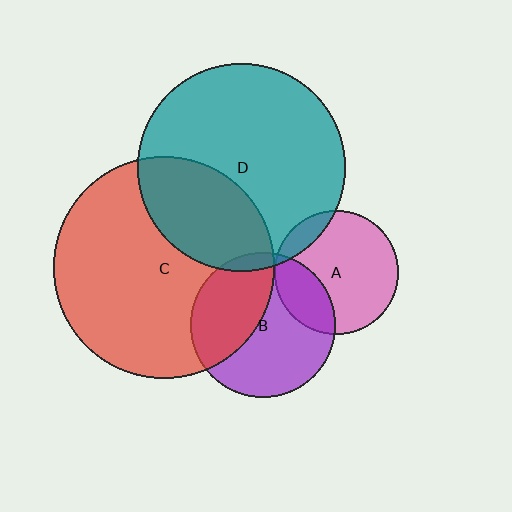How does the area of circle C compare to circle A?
Approximately 3.2 times.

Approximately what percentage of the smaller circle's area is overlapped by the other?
Approximately 25%.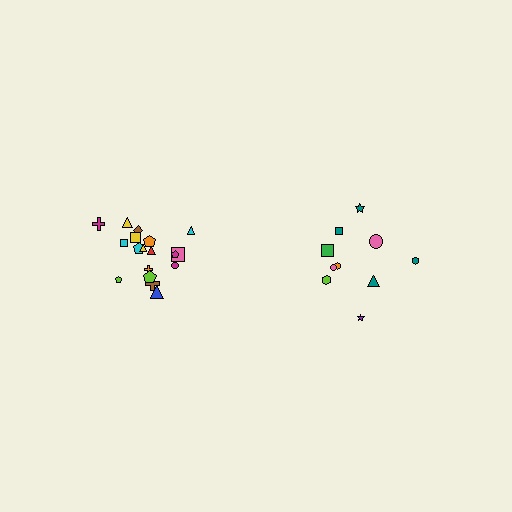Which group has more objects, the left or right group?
The left group.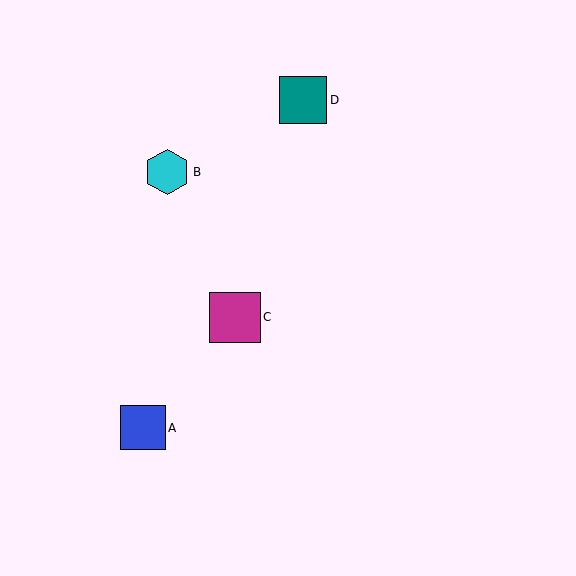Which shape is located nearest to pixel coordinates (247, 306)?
The magenta square (labeled C) at (235, 317) is nearest to that location.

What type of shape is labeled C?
Shape C is a magenta square.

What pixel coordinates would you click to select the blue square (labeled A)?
Click at (143, 428) to select the blue square A.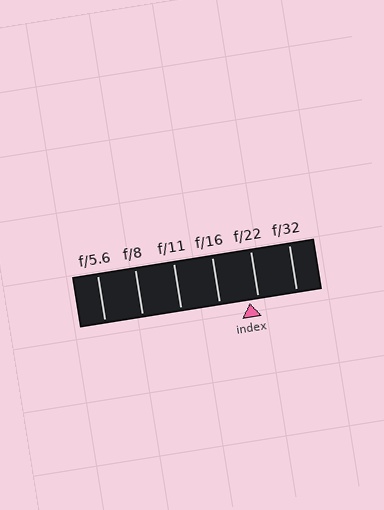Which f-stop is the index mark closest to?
The index mark is closest to f/22.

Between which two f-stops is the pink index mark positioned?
The index mark is between f/16 and f/22.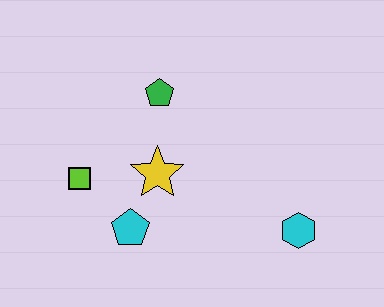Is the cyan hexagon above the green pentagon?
No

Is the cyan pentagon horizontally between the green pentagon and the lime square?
Yes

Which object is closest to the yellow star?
The cyan pentagon is closest to the yellow star.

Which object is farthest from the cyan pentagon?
The cyan hexagon is farthest from the cyan pentagon.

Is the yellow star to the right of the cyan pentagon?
Yes